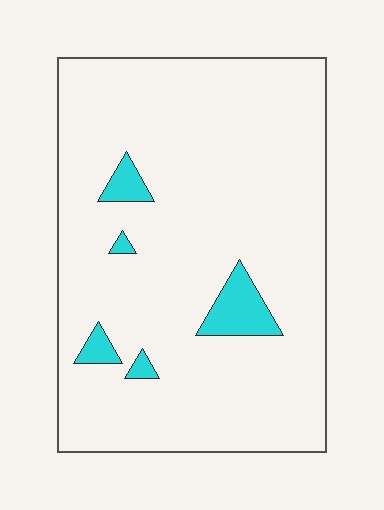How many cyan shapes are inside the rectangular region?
5.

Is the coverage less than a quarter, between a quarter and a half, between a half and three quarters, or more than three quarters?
Less than a quarter.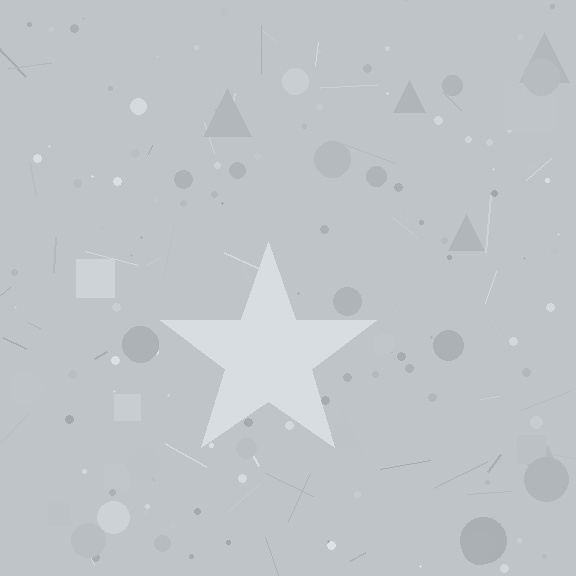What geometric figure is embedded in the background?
A star is embedded in the background.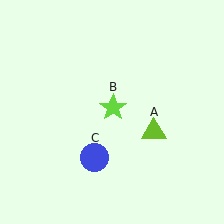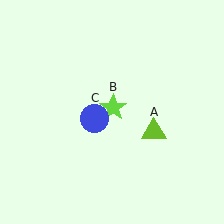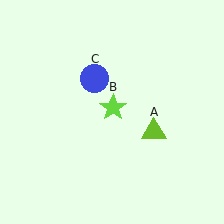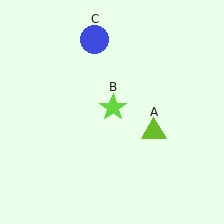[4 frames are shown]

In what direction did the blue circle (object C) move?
The blue circle (object C) moved up.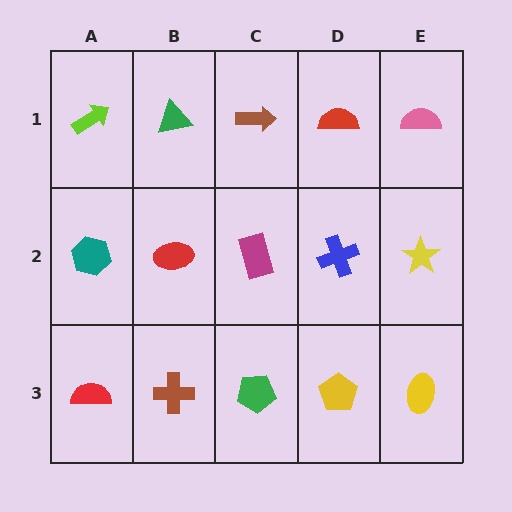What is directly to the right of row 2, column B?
A magenta rectangle.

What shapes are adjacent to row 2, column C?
A brown arrow (row 1, column C), a green pentagon (row 3, column C), a red ellipse (row 2, column B), a blue cross (row 2, column D).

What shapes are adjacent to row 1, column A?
A teal hexagon (row 2, column A), a green triangle (row 1, column B).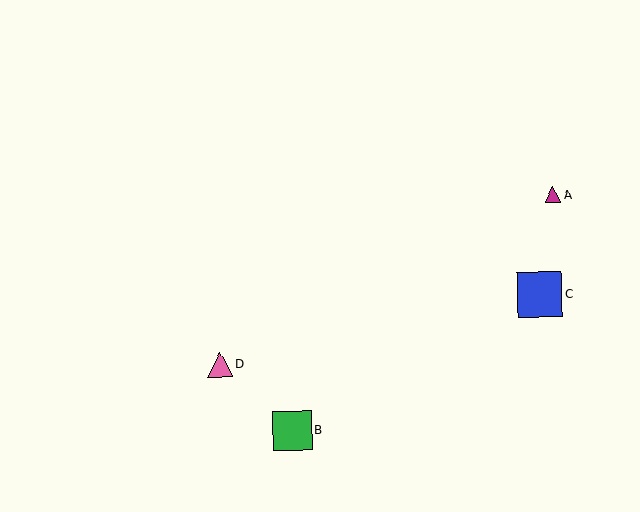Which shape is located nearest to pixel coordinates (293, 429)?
The green square (labeled B) at (292, 430) is nearest to that location.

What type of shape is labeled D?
Shape D is a pink triangle.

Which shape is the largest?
The blue square (labeled C) is the largest.